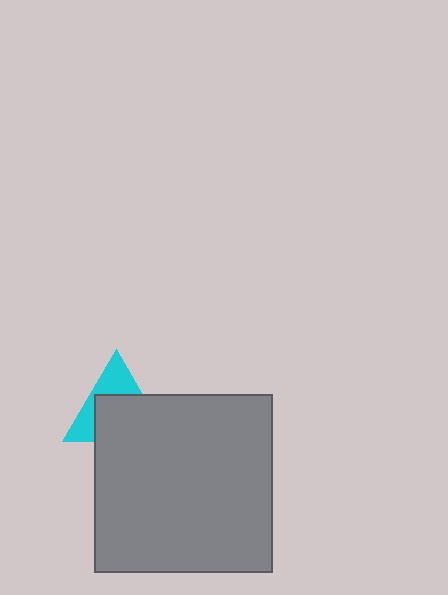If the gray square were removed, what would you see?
You would see the complete cyan triangle.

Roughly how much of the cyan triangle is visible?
A small part of it is visible (roughly 40%).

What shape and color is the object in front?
The object in front is a gray square.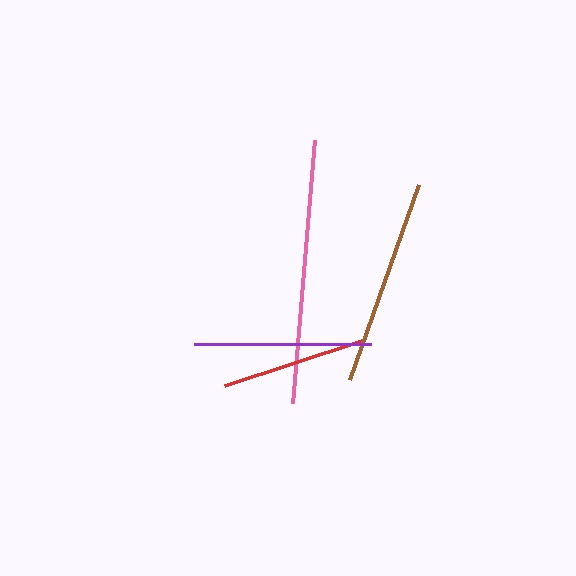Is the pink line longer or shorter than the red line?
The pink line is longer than the red line.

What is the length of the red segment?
The red segment is approximately 144 pixels long.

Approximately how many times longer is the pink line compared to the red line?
The pink line is approximately 1.8 times the length of the red line.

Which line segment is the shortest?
The red line is the shortest at approximately 144 pixels.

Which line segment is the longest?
The pink line is the longest at approximately 264 pixels.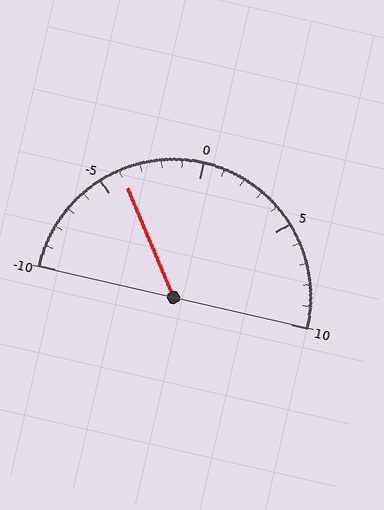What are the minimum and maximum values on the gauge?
The gauge ranges from -10 to 10.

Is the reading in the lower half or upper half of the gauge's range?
The reading is in the lower half of the range (-10 to 10).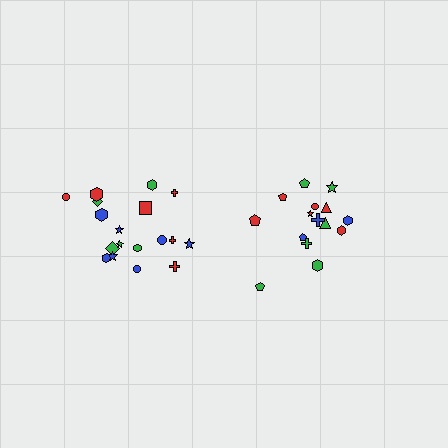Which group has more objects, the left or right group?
The left group.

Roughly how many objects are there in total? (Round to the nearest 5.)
Roughly 35 objects in total.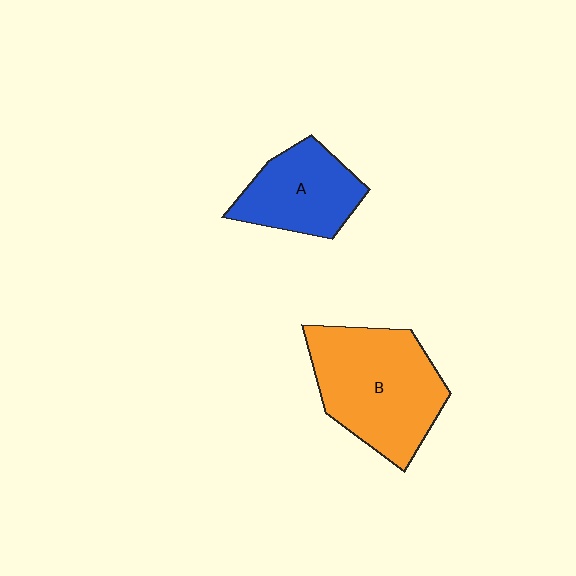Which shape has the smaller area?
Shape A (blue).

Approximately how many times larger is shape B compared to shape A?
Approximately 1.6 times.